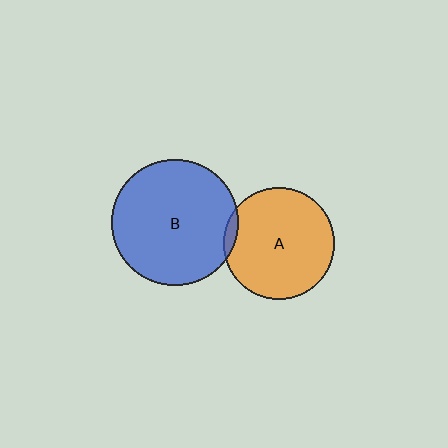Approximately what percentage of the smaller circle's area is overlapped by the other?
Approximately 5%.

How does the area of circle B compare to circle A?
Approximately 1.3 times.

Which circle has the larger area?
Circle B (blue).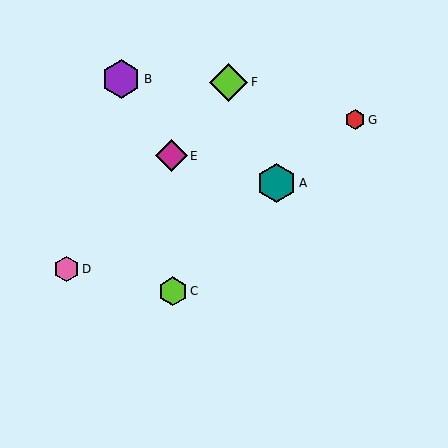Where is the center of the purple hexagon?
The center of the purple hexagon is at (121, 79).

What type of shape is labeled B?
Shape B is a purple hexagon.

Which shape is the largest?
The teal hexagon (labeled A) is the largest.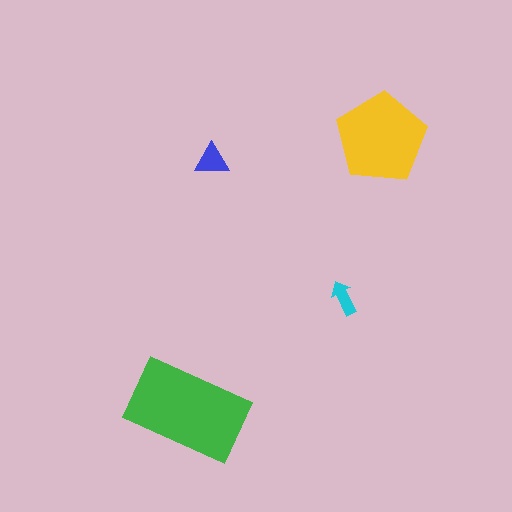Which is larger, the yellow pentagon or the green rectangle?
The green rectangle.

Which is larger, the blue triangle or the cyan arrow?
The blue triangle.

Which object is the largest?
The green rectangle.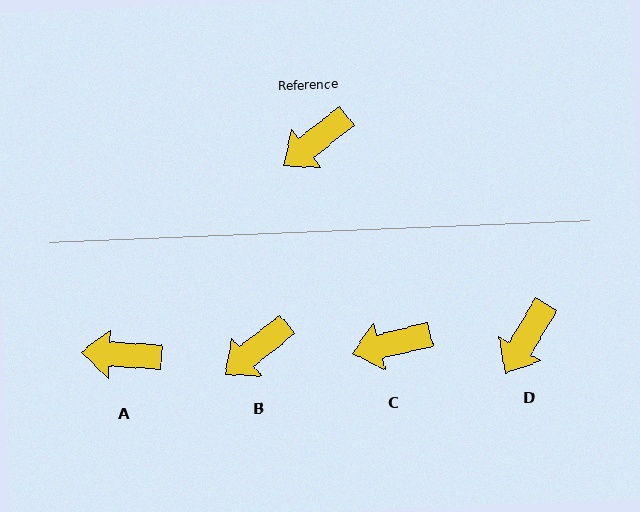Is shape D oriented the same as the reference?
No, it is off by about 22 degrees.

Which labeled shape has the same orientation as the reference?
B.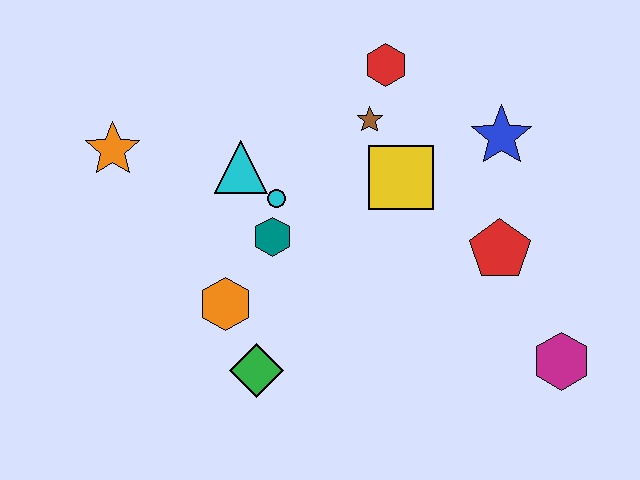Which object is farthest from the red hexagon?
The magenta hexagon is farthest from the red hexagon.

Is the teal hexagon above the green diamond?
Yes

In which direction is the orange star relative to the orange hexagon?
The orange star is above the orange hexagon.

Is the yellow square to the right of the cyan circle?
Yes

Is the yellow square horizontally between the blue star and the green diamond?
Yes